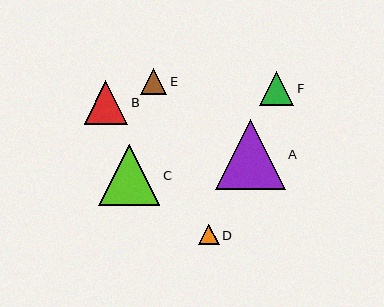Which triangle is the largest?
Triangle A is the largest with a size of approximately 70 pixels.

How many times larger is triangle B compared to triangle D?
Triangle B is approximately 2.1 times the size of triangle D.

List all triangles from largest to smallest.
From largest to smallest: A, C, B, F, E, D.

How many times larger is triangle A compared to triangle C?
Triangle A is approximately 1.1 times the size of triangle C.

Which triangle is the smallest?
Triangle D is the smallest with a size of approximately 21 pixels.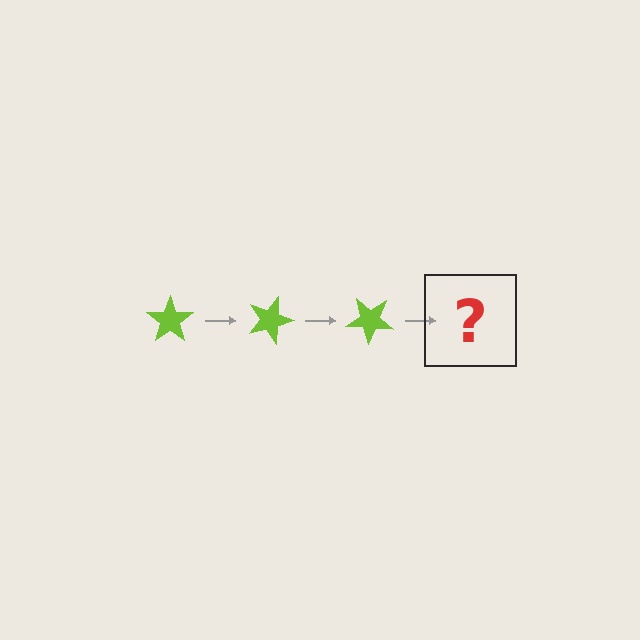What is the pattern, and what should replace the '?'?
The pattern is that the star rotates 20 degrees each step. The '?' should be a lime star rotated 60 degrees.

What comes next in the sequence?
The next element should be a lime star rotated 60 degrees.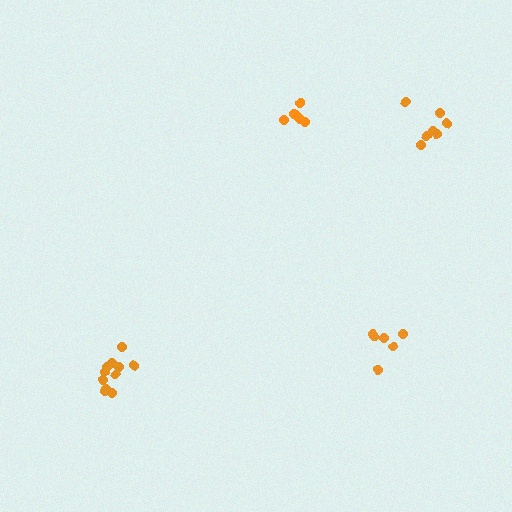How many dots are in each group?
Group 1: 11 dots, Group 2: 6 dots, Group 3: 7 dots, Group 4: 6 dots (30 total).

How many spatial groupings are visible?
There are 4 spatial groupings.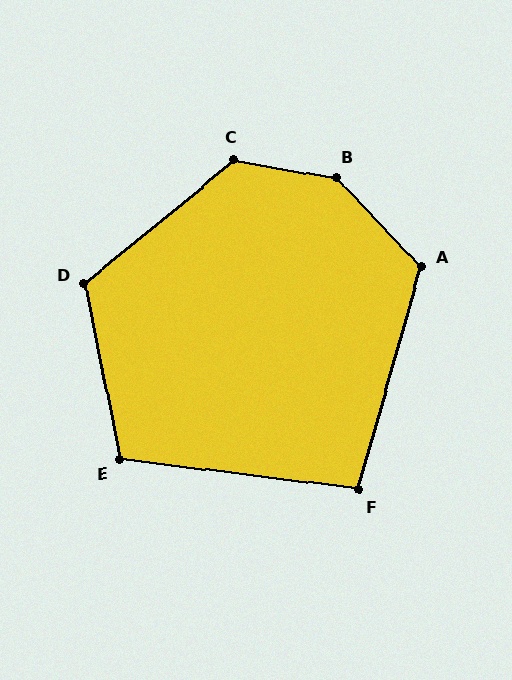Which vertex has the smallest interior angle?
F, at approximately 99 degrees.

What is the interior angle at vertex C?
Approximately 131 degrees (obtuse).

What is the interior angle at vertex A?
Approximately 121 degrees (obtuse).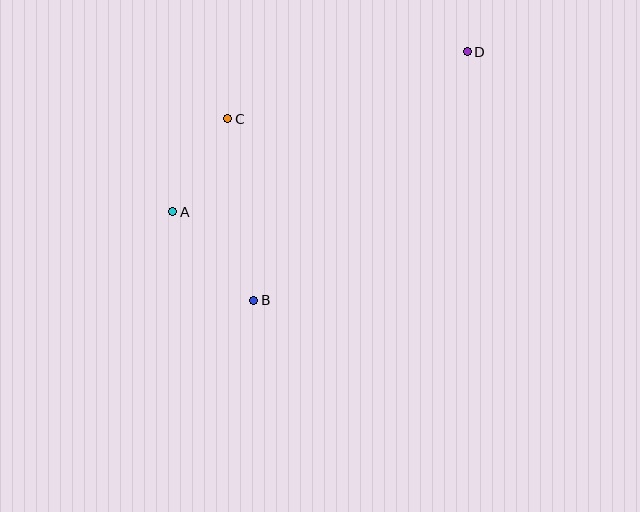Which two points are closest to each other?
Points A and C are closest to each other.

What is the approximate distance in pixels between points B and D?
The distance between B and D is approximately 328 pixels.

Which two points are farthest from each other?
Points A and D are farthest from each other.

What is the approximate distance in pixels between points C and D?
The distance between C and D is approximately 249 pixels.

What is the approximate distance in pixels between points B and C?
The distance between B and C is approximately 184 pixels.